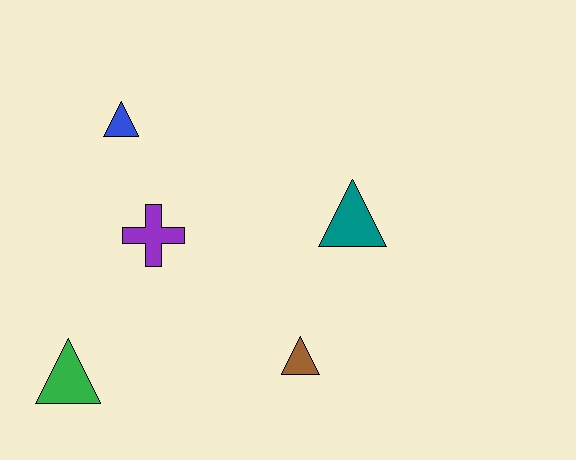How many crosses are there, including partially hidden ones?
There is 1 cross.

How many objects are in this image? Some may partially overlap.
There are 5 objects.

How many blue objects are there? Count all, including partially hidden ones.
There is 1 blue object.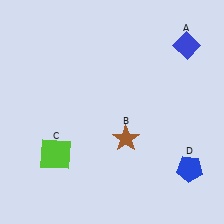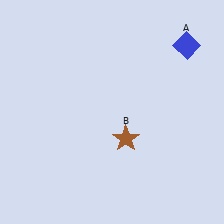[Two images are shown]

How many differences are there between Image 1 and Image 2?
There are 2 differences between the two images.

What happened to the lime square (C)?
The lime square (C) was removed in Image 2. It was in the bottom-left area of Image 1.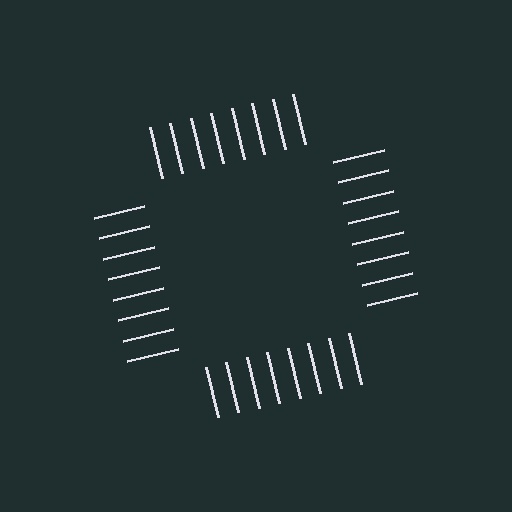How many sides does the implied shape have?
4 sides — the line-ends trace a square.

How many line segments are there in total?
32 — 8 along each of the 4 edges.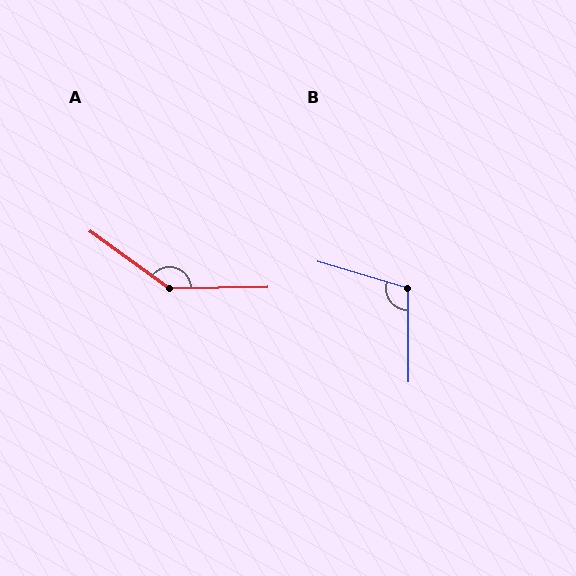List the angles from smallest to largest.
B (107°), A (143°).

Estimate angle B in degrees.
Approximately 107 degrees.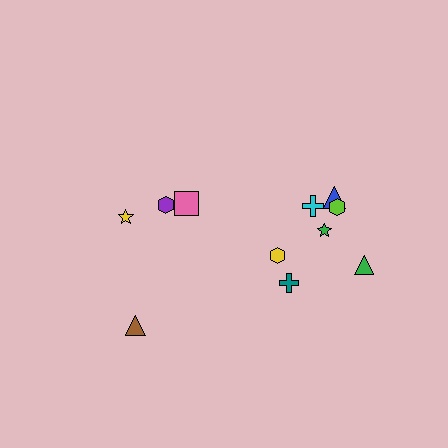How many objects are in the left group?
There are 4 objects.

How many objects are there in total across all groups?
There are 11 objects.